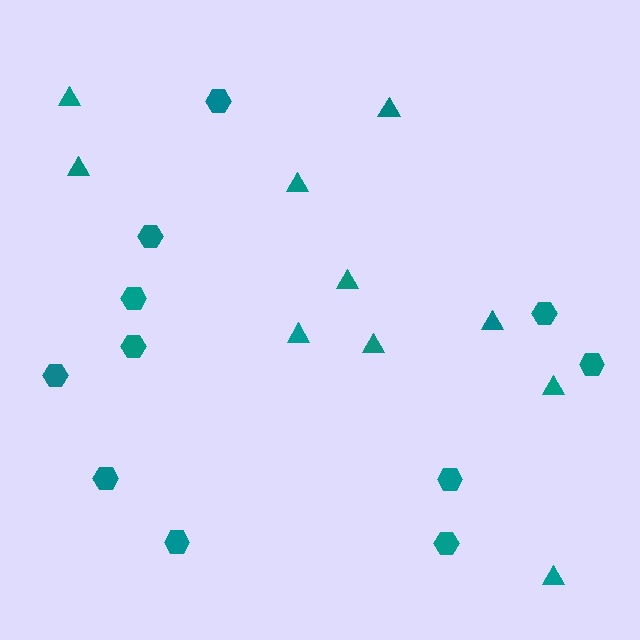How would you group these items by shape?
There are 2 groups: one group of hexagons (11) and one group of triangles (10).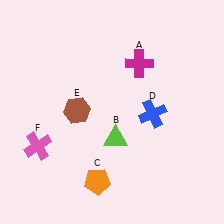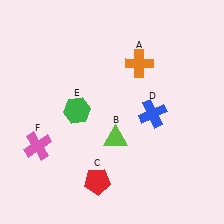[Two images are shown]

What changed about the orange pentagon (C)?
In Image 1, C is orange. In Image 2, it changed to red.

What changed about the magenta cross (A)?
In Image 1, A is magenta. In Image 2, it changed to orange.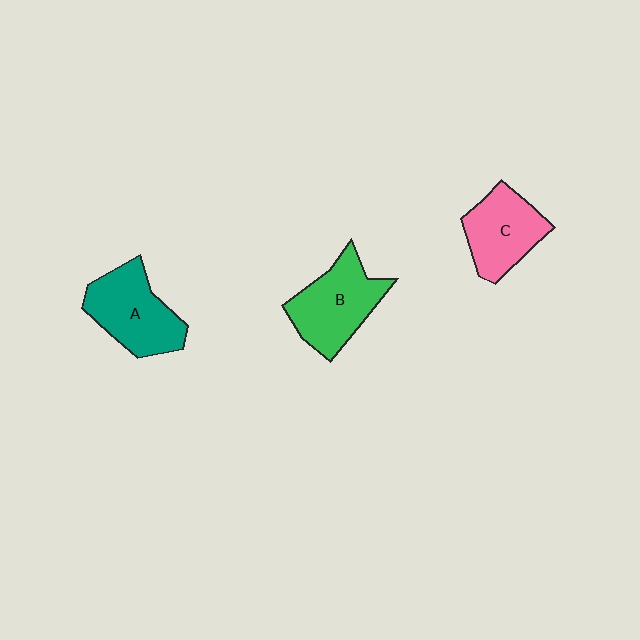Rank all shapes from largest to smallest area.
From largest to smallest: B (green), A (teal), C (pink).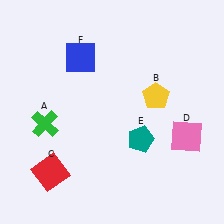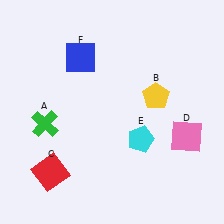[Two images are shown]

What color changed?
The pentagon (E) changed from teal in Image 1 to cyan in Image 2.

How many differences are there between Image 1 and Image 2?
There is 1 difference between the two images.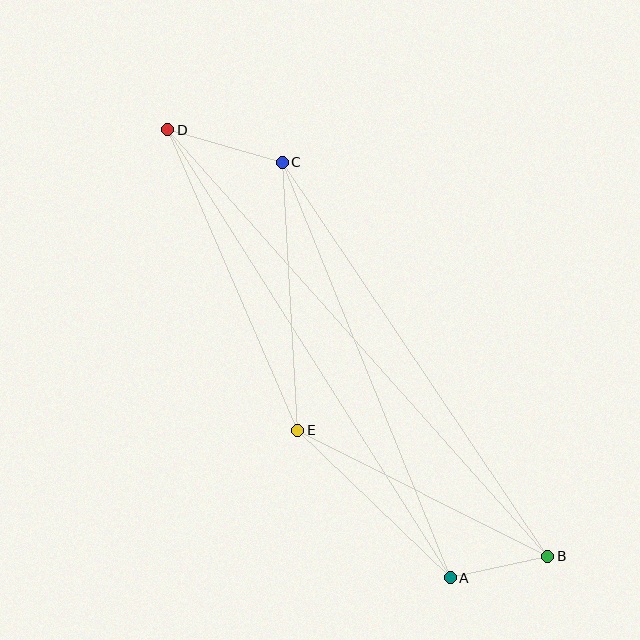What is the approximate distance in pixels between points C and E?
The distance between C and E is approximately 268 pixels.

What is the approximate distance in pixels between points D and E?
The distance between D and E is approximately 327 pixels.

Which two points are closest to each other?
Points A and B are closest to each other.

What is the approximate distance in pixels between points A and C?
The distance between A and C is approximately 448 pixels.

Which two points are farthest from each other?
Points B and D are farthest from each other.